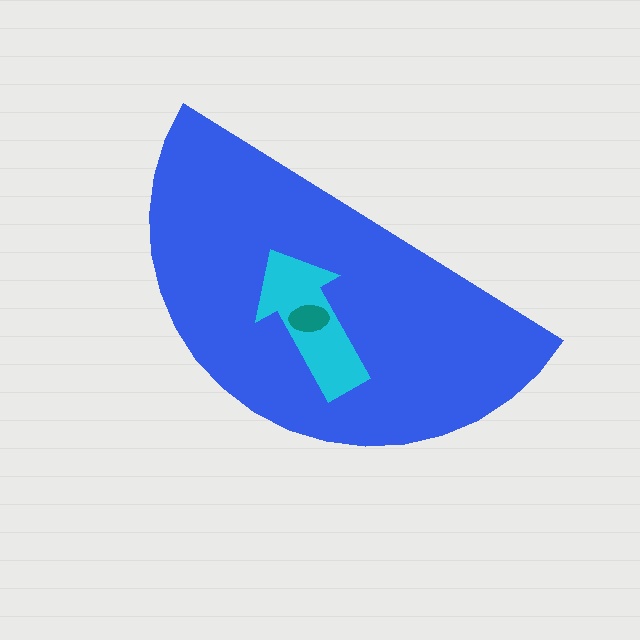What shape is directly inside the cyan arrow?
The teal ellipse.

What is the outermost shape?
The blue semicircle.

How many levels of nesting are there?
3.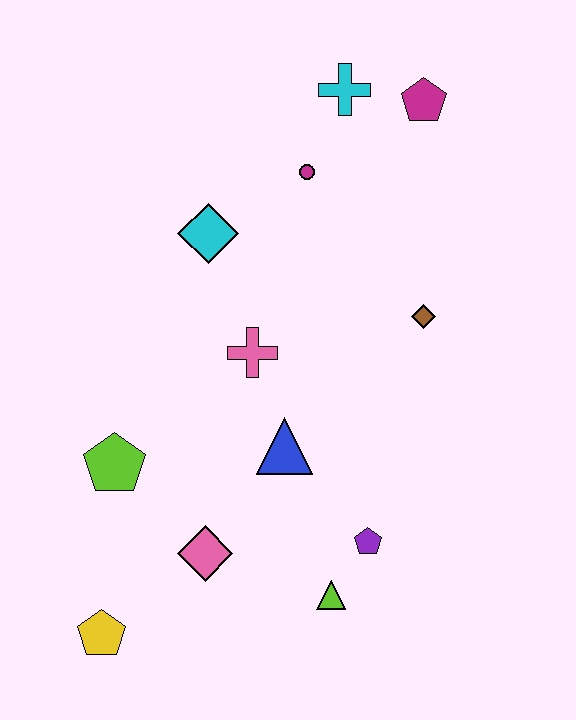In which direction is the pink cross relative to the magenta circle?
The pink cross is below the magenta circle.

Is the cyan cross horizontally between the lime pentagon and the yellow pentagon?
No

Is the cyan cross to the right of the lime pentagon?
Yes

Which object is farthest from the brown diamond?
The yellow pentagon is farthest from the brown diamond.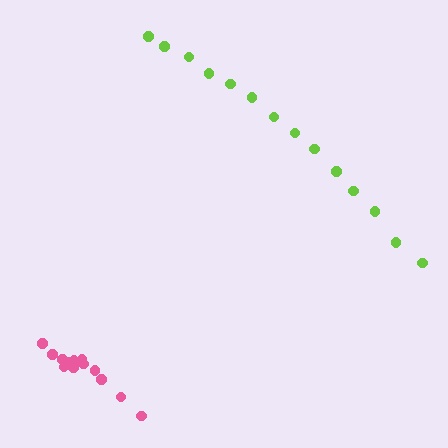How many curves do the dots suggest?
There are 2 distinct paths.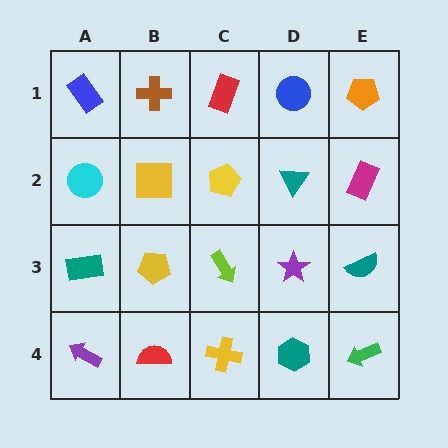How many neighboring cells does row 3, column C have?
4.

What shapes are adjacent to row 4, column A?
A teal rectangle (row 3, column A), a red semicircle (row 4, column B).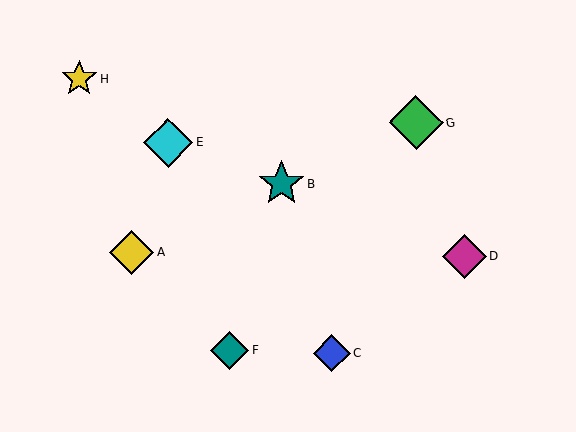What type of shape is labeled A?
Shape A is a yellow diamond.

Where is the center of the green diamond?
The center of the green diamond is at (416, 123).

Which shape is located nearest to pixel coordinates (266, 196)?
The teal star (labeled B) at (281, 184) is nearest to that location.